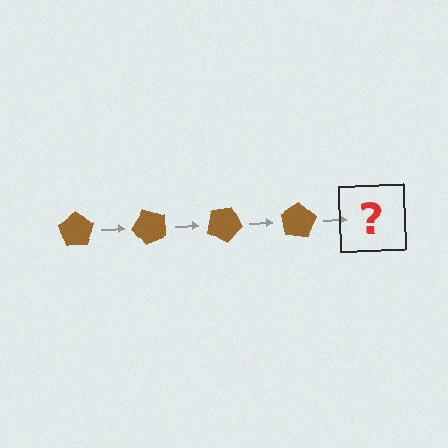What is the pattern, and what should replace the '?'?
The pattern is that the pentagon rotates 50 degrees each step. The '?' should be a brown pentagon rotated 200 degrees.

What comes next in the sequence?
The next element should be a brown pentagon rotated 200 degrees.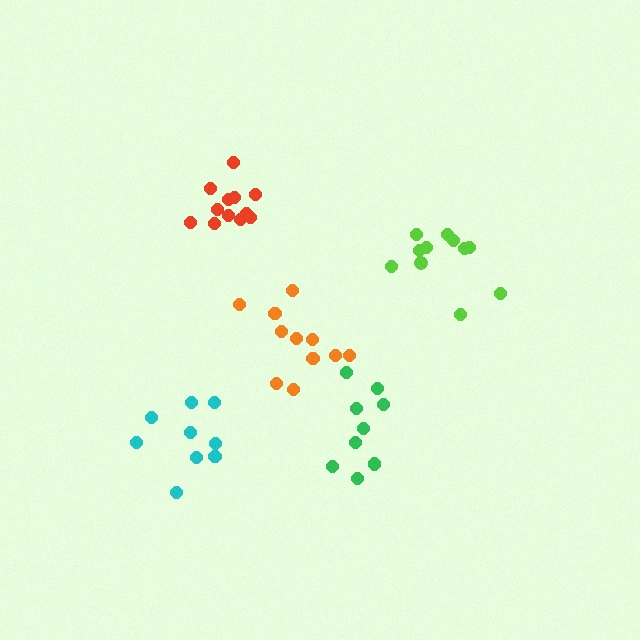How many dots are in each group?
Group 1: 12 dots, Group 2: 9 dots, Group 3: 11 dots, Group 4: 11 dots, Group 5: 9 dots (52 total).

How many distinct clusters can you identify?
There are 5 distinct clusters.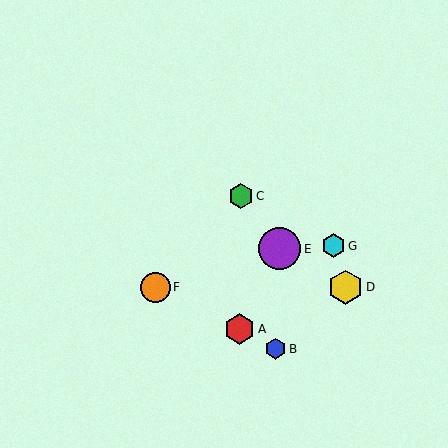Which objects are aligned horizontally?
Objects D, F are aligned horizontally.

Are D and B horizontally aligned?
No, D is at y≈287 and B is at y≈349.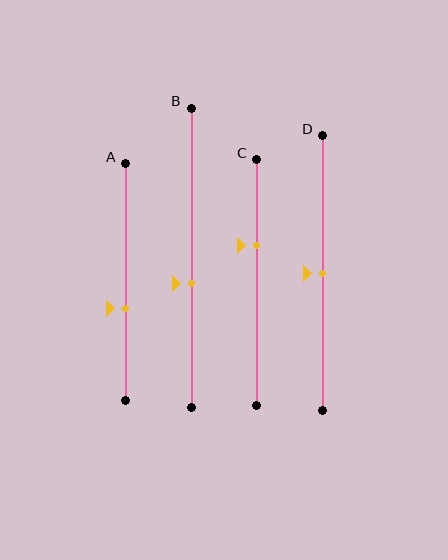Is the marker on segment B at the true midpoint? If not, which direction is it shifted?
No, the marker on segment B is shifted downward by about 9% of the segment length.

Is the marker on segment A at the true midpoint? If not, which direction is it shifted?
No, the marker on segment A is shifted downward by about 11% of the segment length.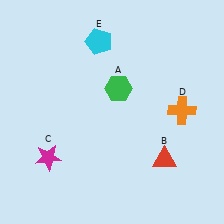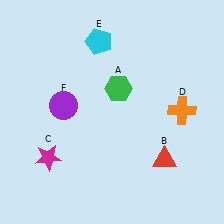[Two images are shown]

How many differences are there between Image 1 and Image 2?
There is 1 difference between the two images.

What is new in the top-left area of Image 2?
A purple circle (F) was added in the top-left area of Image 2.